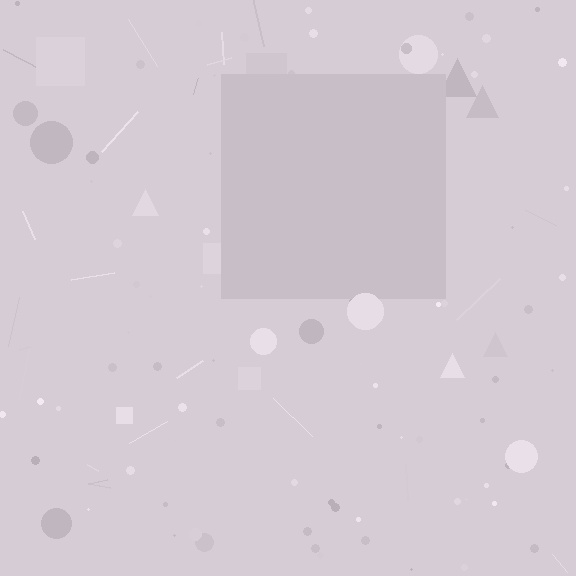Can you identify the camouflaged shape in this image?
The camouflaged shape is a square.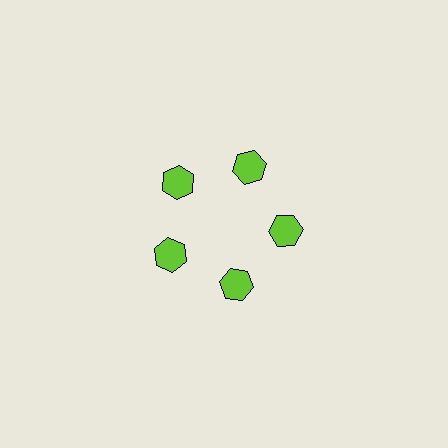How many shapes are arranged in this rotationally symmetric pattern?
There are 5 shapes, arranged in 5 groups of 1.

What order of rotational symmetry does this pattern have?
This pattern has 5-fold rotational symmetry.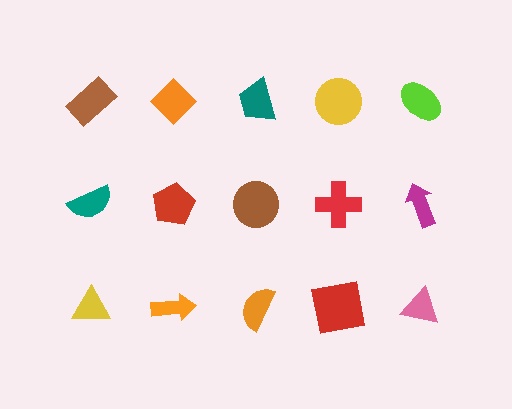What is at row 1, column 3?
A teal trapezoid.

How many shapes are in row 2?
5 shapes.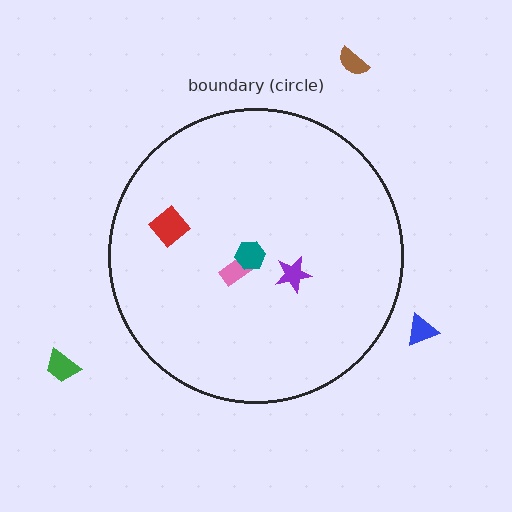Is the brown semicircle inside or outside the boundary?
Outside.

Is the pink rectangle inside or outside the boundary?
Inside.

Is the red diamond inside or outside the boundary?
Inside.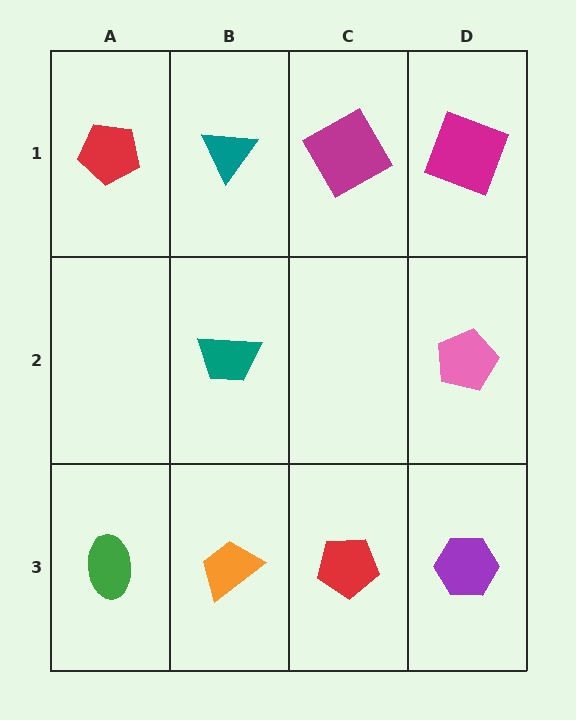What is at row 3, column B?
An orange trapezoid.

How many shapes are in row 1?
4 shapes.